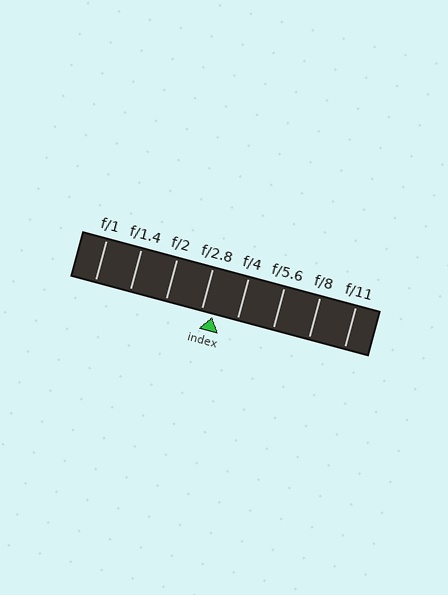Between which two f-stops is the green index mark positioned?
The index mark is between f/2.8 and f/4.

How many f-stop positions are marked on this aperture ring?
There are 8 f-stop positions marked.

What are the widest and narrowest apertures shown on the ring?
The widest aperture shown is f/1 and the narrowest is f/11.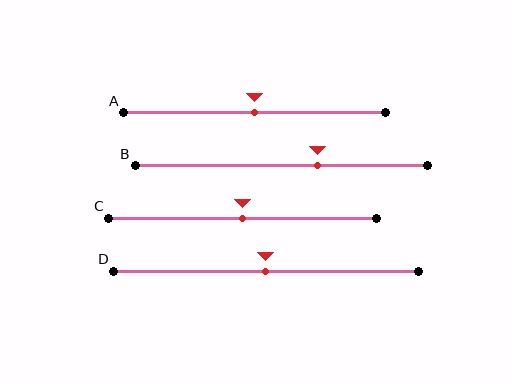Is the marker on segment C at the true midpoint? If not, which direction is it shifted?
Yes, the marker on segment C is at the true midpoint.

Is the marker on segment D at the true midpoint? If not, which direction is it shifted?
Yes, the marker on segment D is at the true midpoint.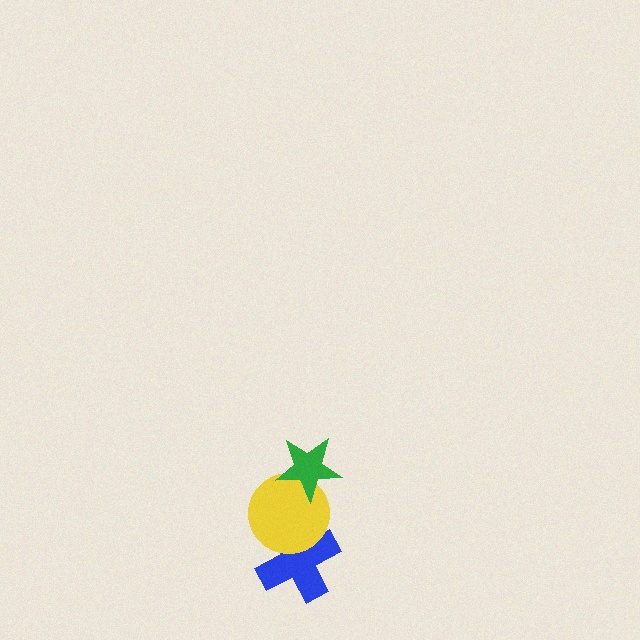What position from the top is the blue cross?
The blue cross is 3rd from the top.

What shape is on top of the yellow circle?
The green star is on top of the yellow circle.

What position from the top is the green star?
The green star is 1st from the top.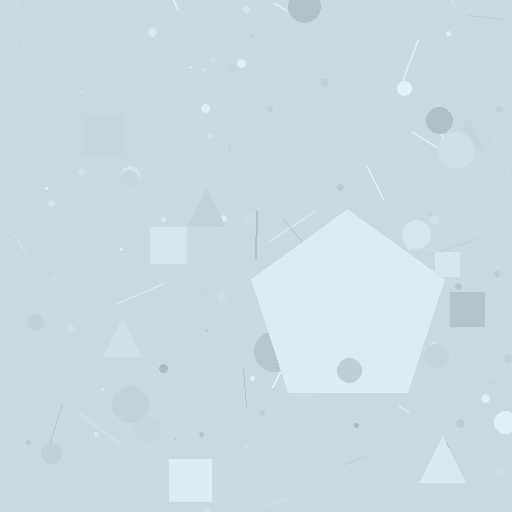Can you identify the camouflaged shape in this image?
The camouflaged shape is a pentagon.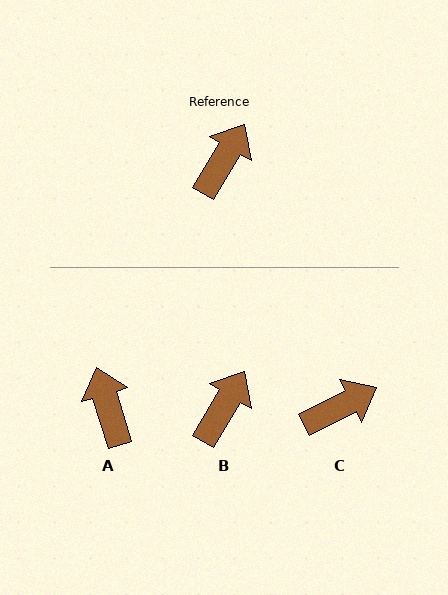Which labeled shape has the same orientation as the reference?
B.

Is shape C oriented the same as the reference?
No, it is off by about 32 degrees.